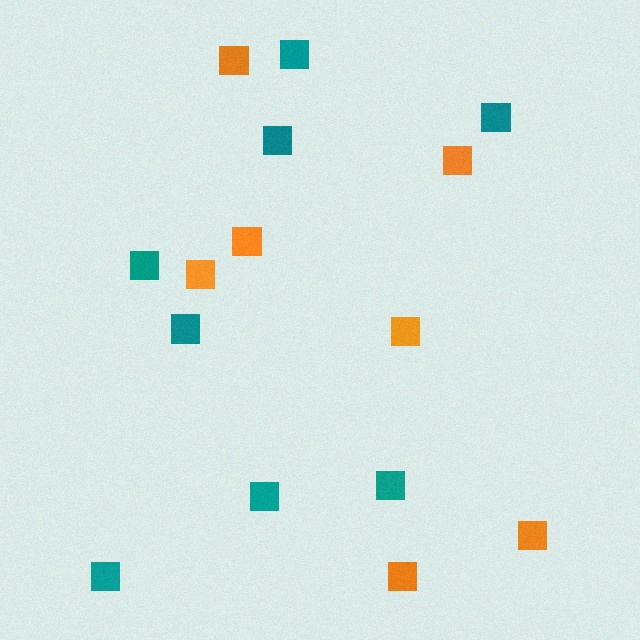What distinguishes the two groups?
There are 2 groups: one group of orange squares (7) and one group of teal squares (8).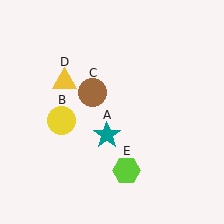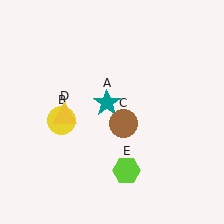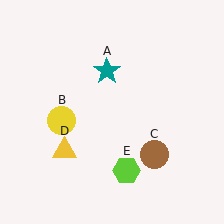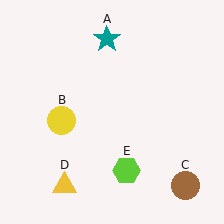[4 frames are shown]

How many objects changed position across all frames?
3 objects changed position: teal star (object A), brown circle (object C), yellow triangle (object D).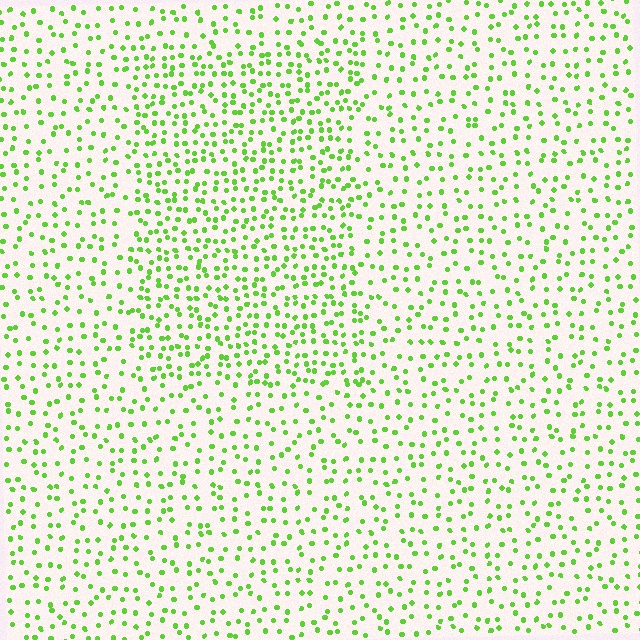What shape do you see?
I see a rectangle.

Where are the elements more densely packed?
The elements are more densely packed inside the rectangle boundary.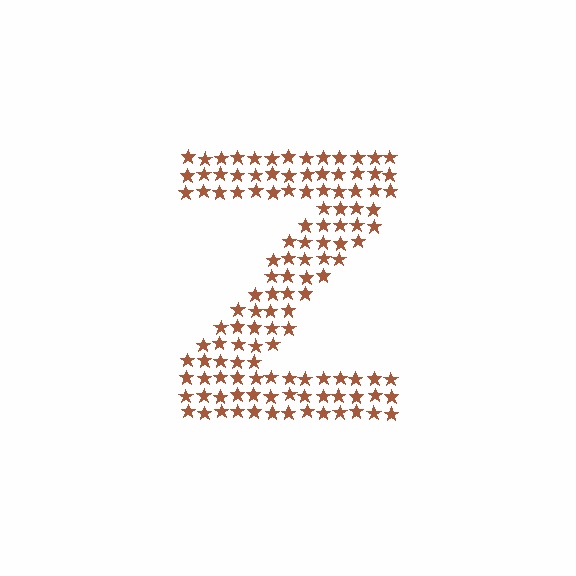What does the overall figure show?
The overall figure shows the letter Z.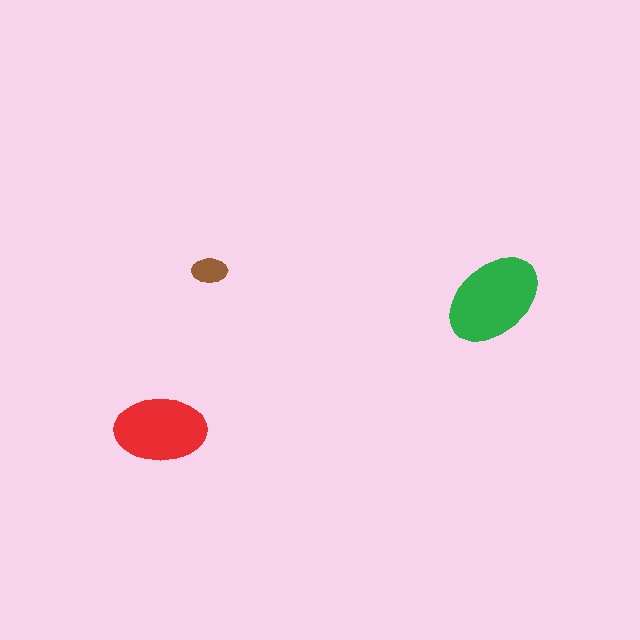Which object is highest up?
The brown ellipse is topmost.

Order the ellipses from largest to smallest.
the green one, the red one, the brown one.